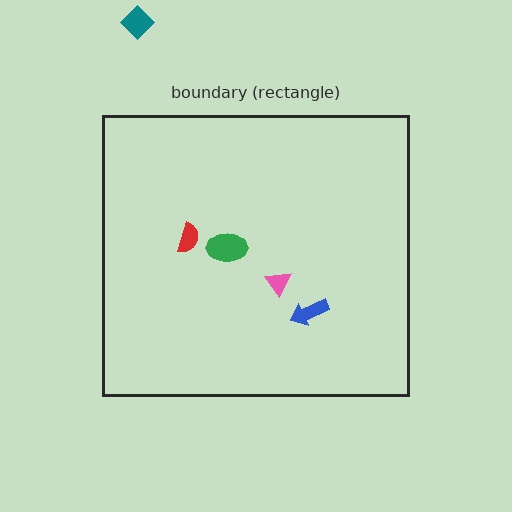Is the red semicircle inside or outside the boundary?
Inside.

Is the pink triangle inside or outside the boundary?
Inside.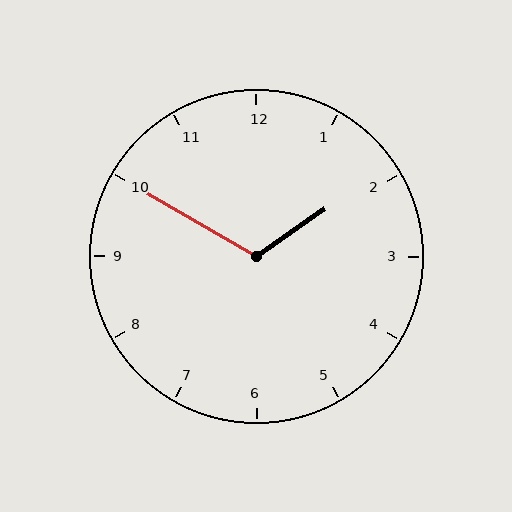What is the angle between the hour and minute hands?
Approximately 115 degrees.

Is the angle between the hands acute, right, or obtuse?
It is obtuse.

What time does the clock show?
1:50.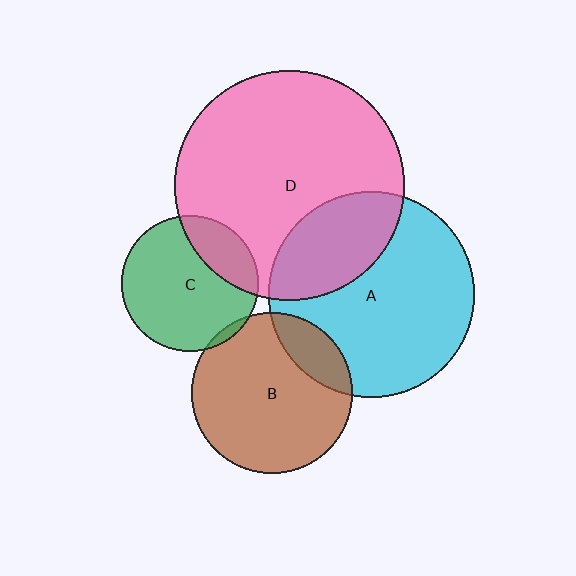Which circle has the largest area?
Circle D (pink).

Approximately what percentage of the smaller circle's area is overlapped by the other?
Approximately 5%.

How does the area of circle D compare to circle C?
Approximately 2.8 times.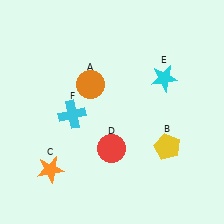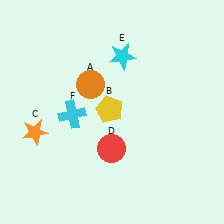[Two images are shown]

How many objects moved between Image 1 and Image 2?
3 objects moved between the two images.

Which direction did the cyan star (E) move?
The cyan star (E) moved left.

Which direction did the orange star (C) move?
The orange star (C) moved up.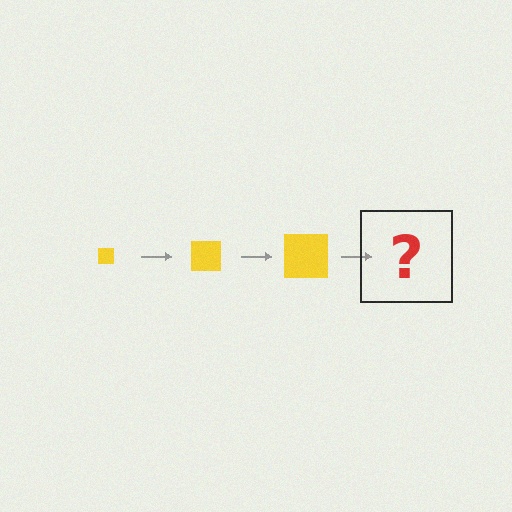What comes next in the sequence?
The next element should be a yellow square, larger than the previous one.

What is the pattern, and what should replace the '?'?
The pattern is that the square gets progressively larger each step. The '?' should be a yellow square, larger than the previous one.